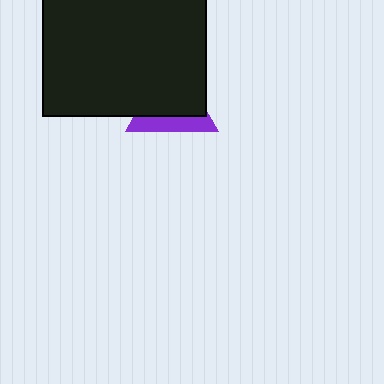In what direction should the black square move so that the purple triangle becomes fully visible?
The black square should move up. That is the shortest direction to clear the overlap and leave the purple triangle fully visible.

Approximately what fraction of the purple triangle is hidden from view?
Roughly 68% of the purple triangle is hidden behind the black square.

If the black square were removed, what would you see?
You would see the complete purple triangle.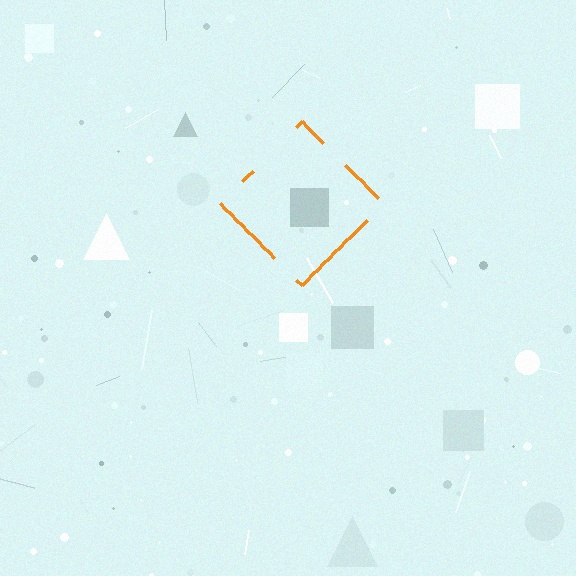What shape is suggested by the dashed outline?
The dashed outline suggests a diamond.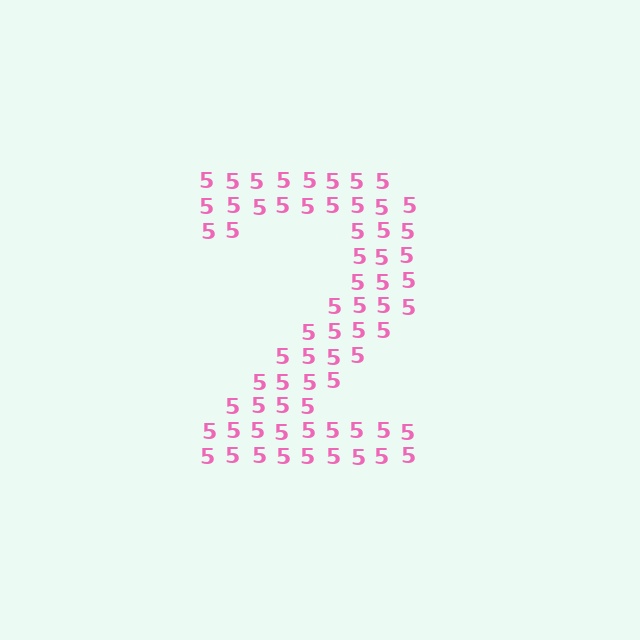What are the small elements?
The small elements are digit 5's.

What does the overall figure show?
The overall figure shows the digit 2.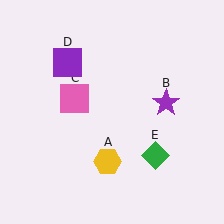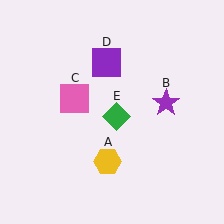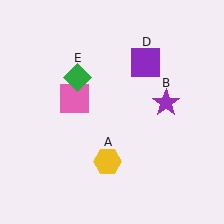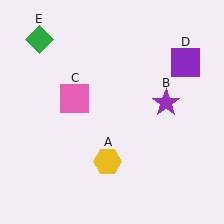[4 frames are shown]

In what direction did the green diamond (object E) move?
The green diamond (object E) moved up and to the left.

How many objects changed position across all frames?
2 objects changed position: purple square (object D), green diamond (object E).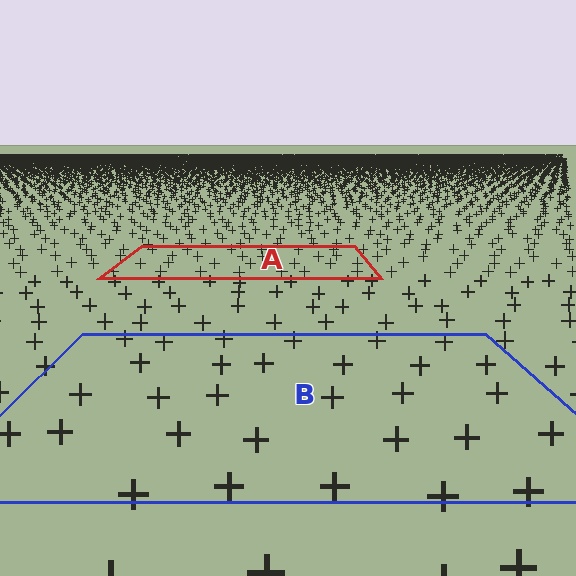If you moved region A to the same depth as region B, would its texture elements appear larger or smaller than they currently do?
They would appear larger. At a closer depth, the same texture elements are projected at a bigger on-screen size.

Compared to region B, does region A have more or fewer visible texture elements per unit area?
Region A has more texture elements per unit area — they are packed more densely because it is farther away.